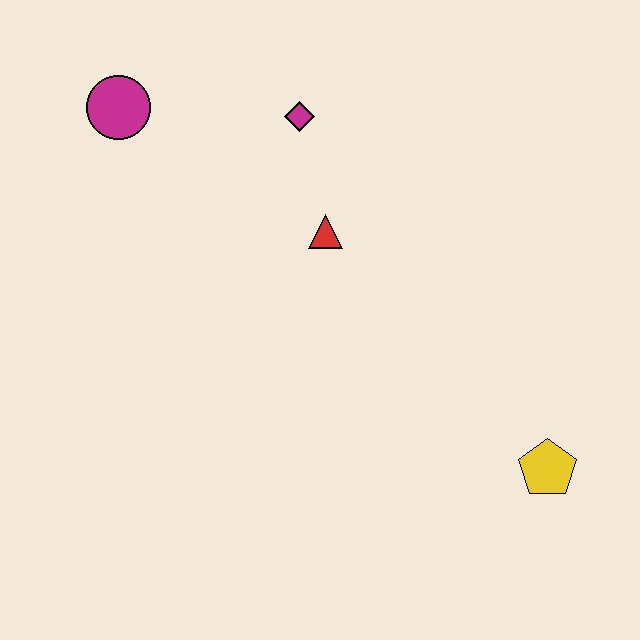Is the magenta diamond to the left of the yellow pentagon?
Yes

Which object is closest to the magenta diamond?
The red triangle is closest to the magenta diamond.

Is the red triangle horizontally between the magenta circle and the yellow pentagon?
Yes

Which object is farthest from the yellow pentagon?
The magenta circle is farthest from the yellow pentagon.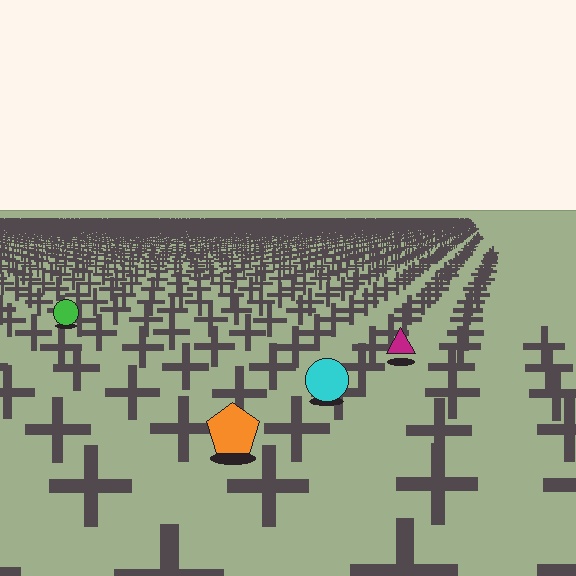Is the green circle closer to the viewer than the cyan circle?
No. The cyan circle is closer — you can tell from the texture gradient: the ground texture is coarser near it.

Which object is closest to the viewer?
The orange pentagon is closest. The texture marks near it are larger and more spread out.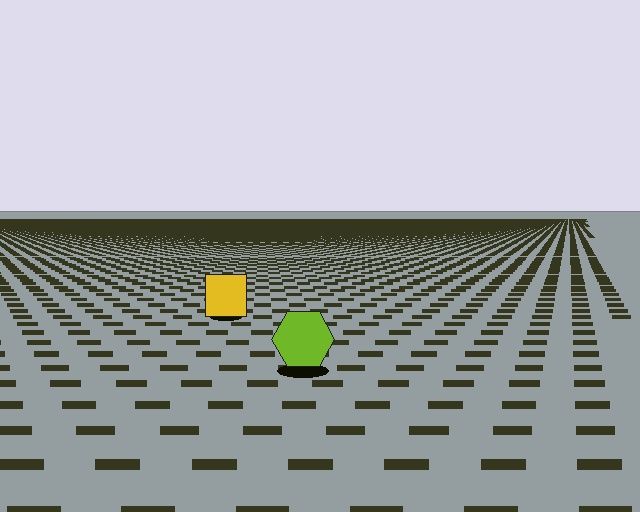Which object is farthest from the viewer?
The yellow square is farthest from the viewer. It appears smaller and the ground texture around it is denser.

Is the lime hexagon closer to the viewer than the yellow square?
Yes. The lime hexagon is closer — you can tell from the texture gradient: the ground texture is coarser near it.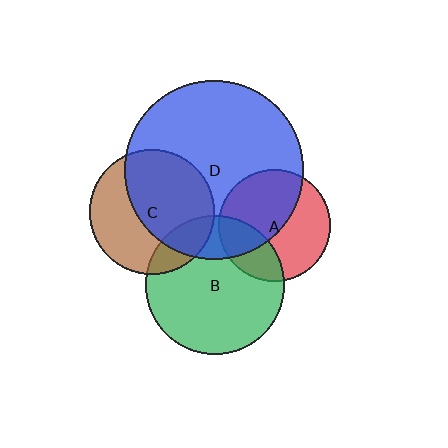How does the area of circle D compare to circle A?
Approximately 2.5 times.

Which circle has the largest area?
Circle D (blue).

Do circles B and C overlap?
Yes.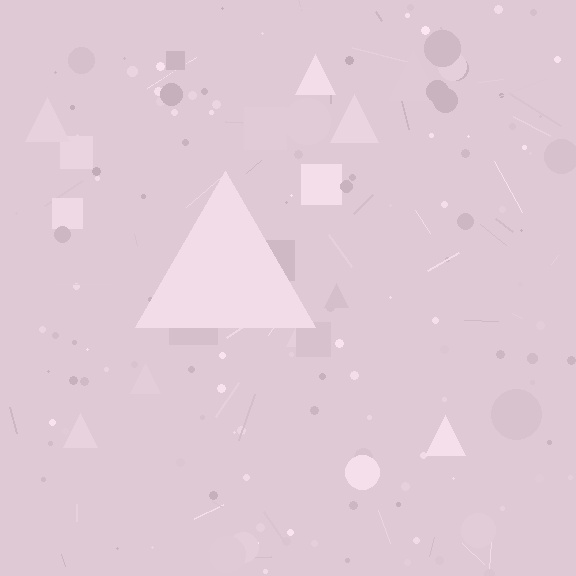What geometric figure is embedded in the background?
A triangle is embedded in the background.